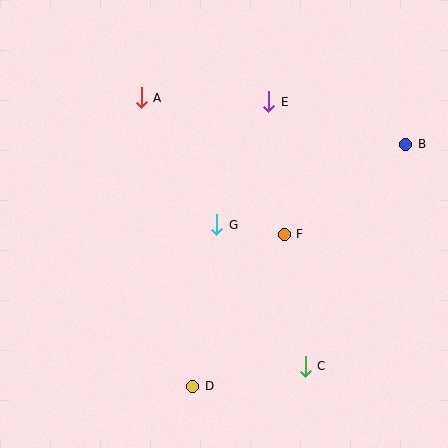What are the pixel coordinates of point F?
Point F is at (284, 234).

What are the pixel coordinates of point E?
Point E is at (269, 102).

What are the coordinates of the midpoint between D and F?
The midpoint between D and F is at (238, 310).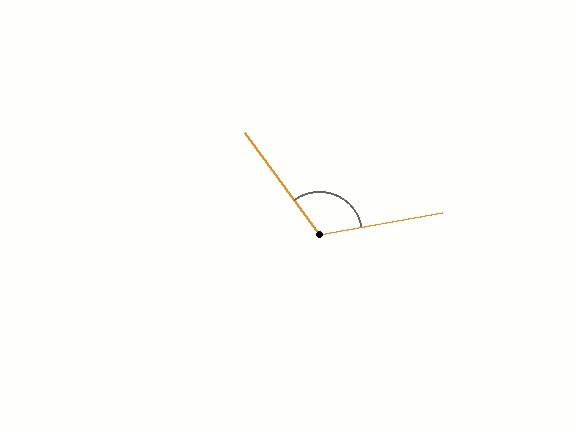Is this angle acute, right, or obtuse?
It is obtuse.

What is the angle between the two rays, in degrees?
Approximately 116 degrees.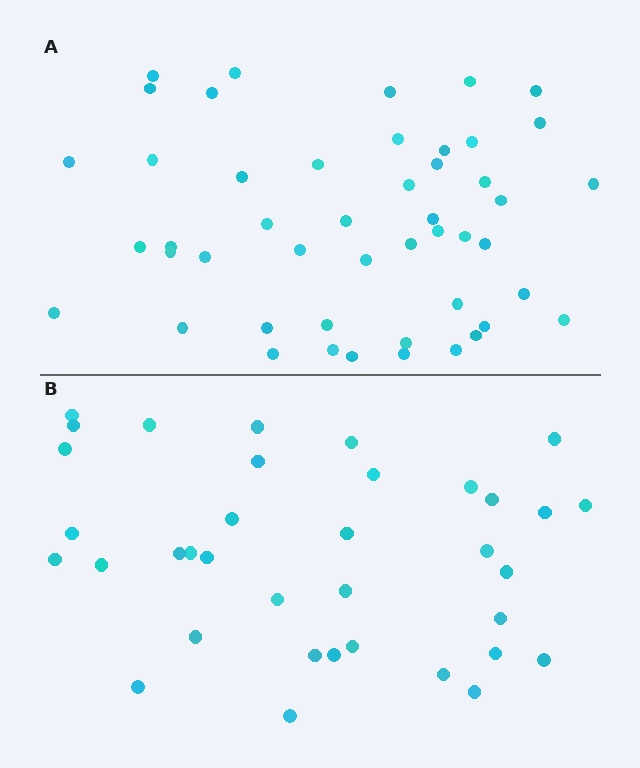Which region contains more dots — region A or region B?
Region A (the top region) has more dots.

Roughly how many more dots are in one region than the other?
Region A has roughly 12 or so more dots than region B.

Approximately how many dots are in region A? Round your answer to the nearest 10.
About 50 dots. (The exact count is 48, which rounds to 50.)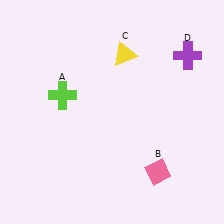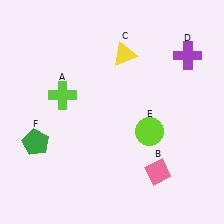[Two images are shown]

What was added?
A lime circle (E), a green pentagon (F) were added in Image 2.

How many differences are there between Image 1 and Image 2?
There are 2 differences between the two images.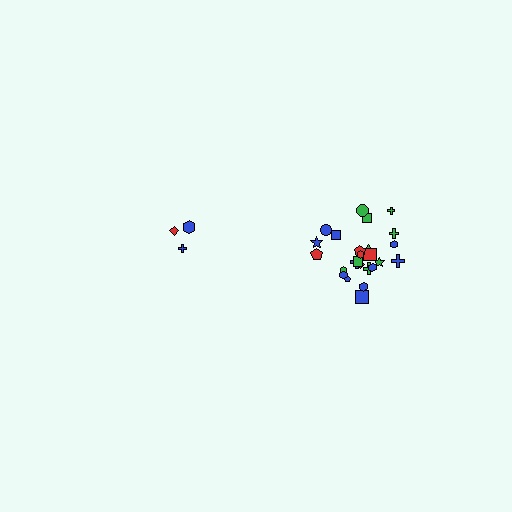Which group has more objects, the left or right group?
The right group.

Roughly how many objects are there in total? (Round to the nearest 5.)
Roughly 30 objects in total.